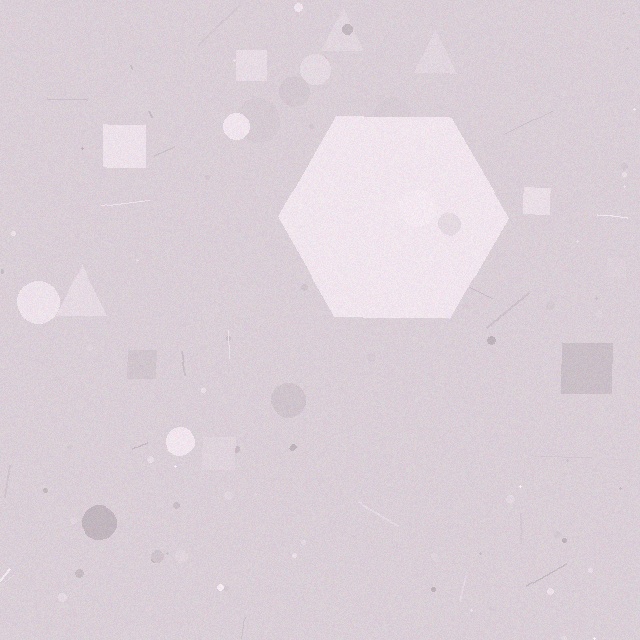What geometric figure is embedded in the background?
A hexagon is embedded in the background.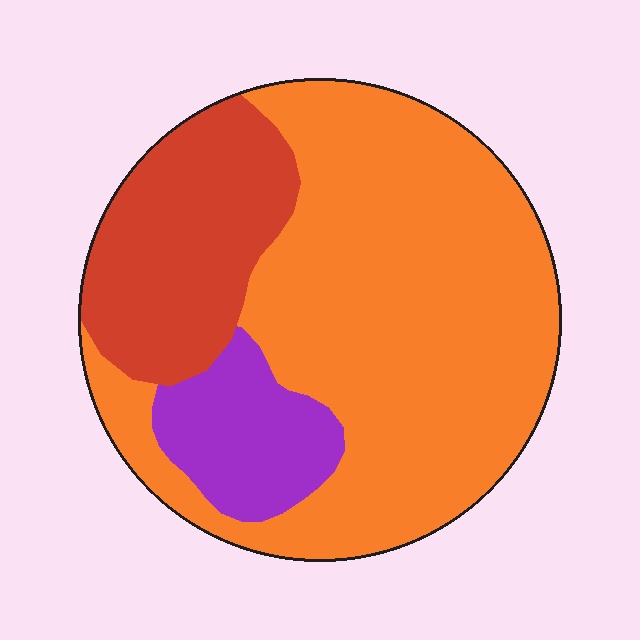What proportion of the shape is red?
Red takes up between a sixth and a third of the shape.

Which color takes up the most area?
Orange, at roughly 65%.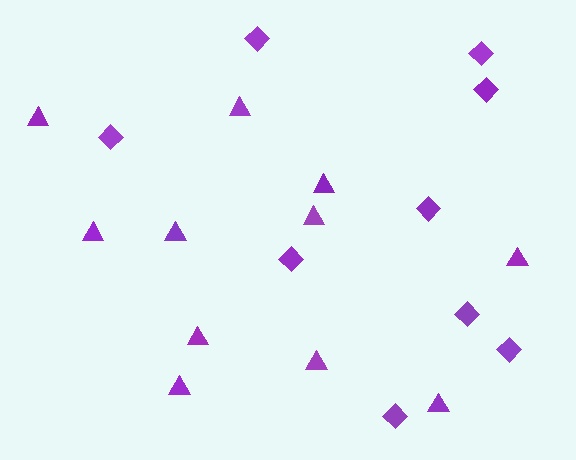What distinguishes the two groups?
There are 2 groups: one group of diamonds (9) and one group of triangles (11).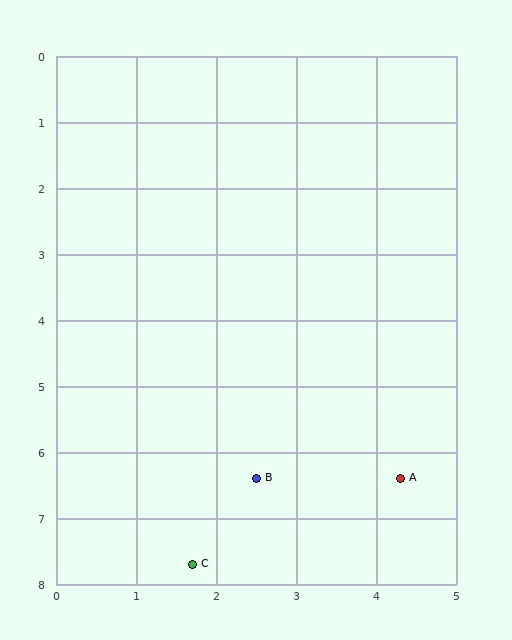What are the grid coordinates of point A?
Point A is at approximately (4.3, 6.4).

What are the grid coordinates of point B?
Point B is at approximately (2.5, 6.4).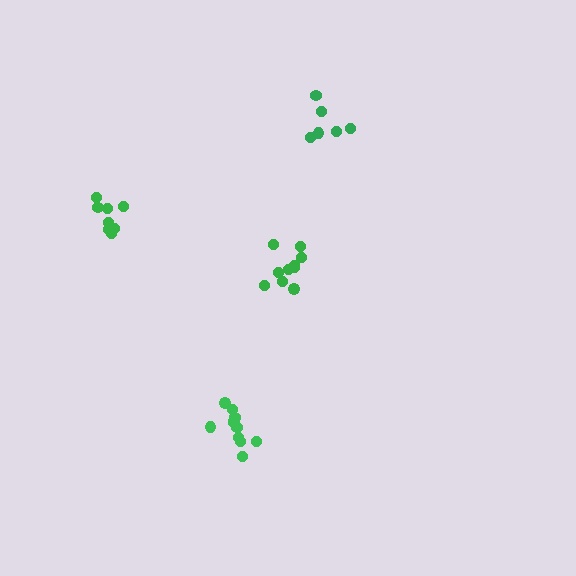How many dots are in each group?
Group 1: 11 dots, Group 2: 8 dots, Group 3: 6 dots, Group 4: 10 dots (35 total).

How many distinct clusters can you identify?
There are 4 distinct clusters.